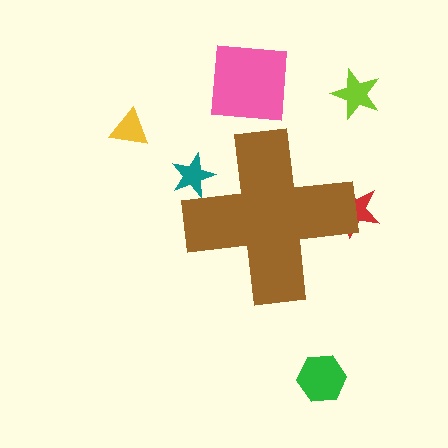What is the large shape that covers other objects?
A brown cross.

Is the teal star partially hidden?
Yes, the teal star is partially hidden behind the brown cross.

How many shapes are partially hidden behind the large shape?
2 shapes are partially hidden.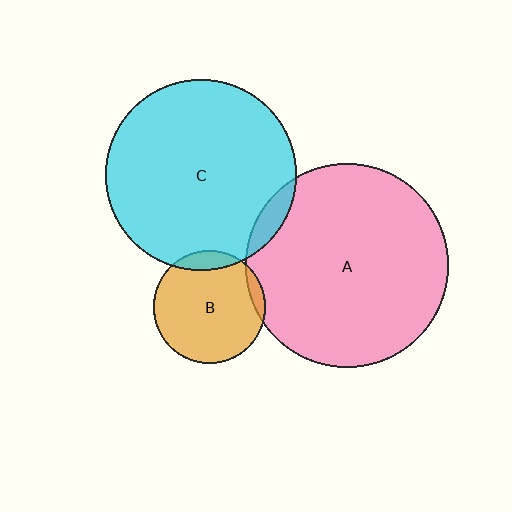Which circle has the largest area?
Circle A (pink).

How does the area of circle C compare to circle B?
Approximately 2.9 times.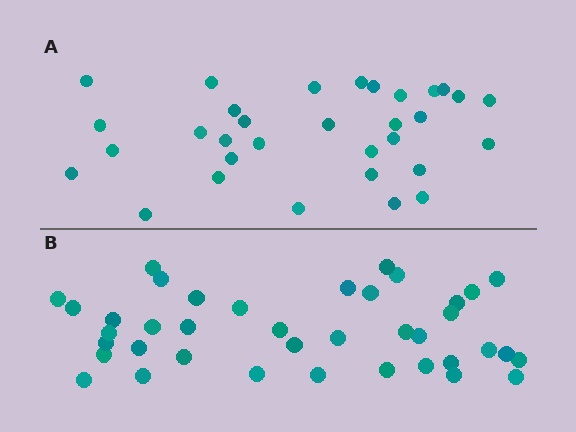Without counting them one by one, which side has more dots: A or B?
Region B (the bottom region) has more dots.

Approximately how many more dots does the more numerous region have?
Region B has roughly 8 or so more dots than region A.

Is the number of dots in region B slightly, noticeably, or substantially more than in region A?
Region B has only slightly more — the two regions are fairly close. The ratio is roughly 1.2 to 1.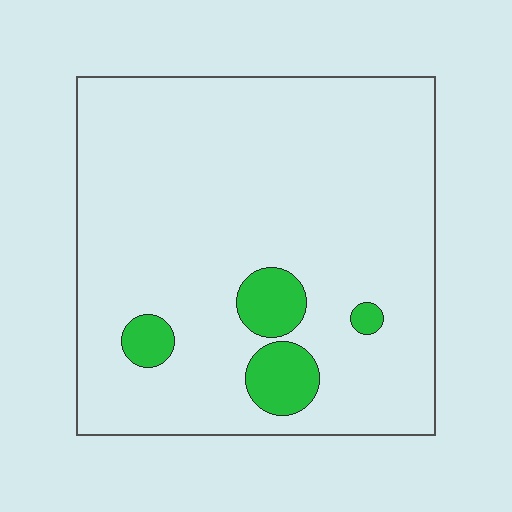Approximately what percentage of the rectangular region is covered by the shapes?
Approximately 10%.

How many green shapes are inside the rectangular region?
4.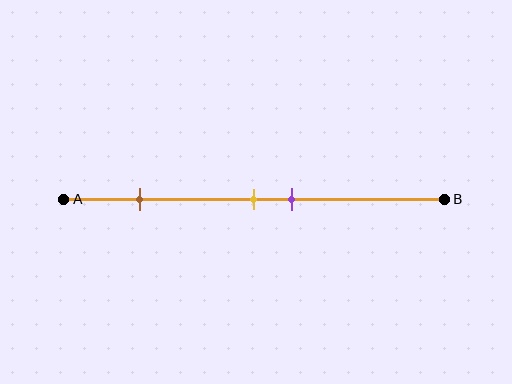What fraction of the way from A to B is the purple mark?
The purple mark is approximately 60% (0.6) of the way from A to B.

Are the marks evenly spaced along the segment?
No, the marks are not evenly spaced.